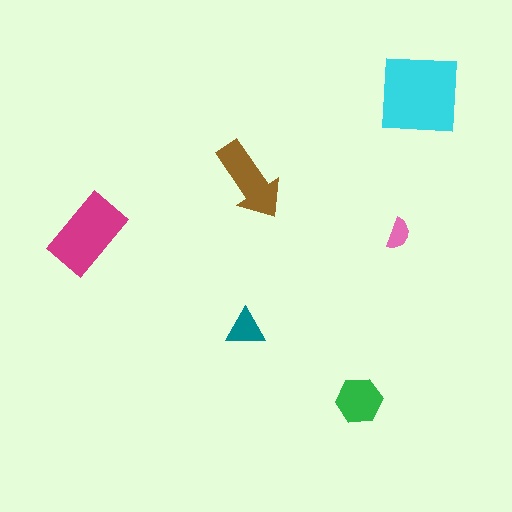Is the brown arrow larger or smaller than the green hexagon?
Larger.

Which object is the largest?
The cyan square.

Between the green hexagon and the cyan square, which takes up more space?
The cyan square.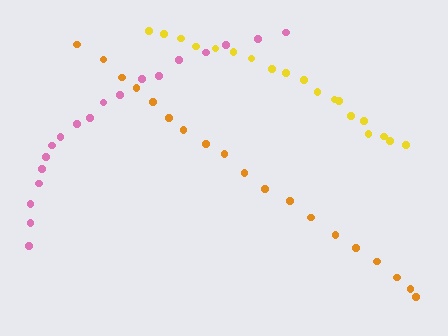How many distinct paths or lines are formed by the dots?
There are 3 distinct paths.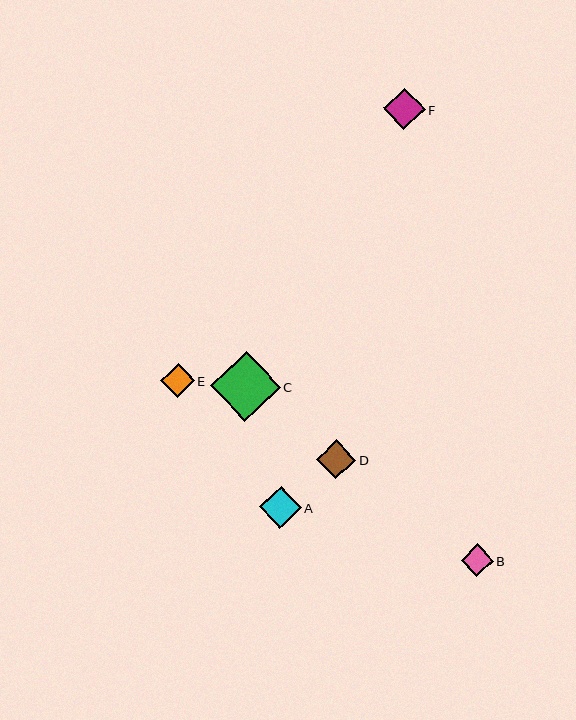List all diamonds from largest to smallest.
From largest to smallest: C, A, F, D, E, B.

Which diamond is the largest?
Diamond C is the largest with a size of approximately 69 pixels.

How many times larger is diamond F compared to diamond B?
Diamond F is approximately 1.3 times the size of diamond B.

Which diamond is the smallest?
Diamond B is the smallest with a size of approximately 32 pixels.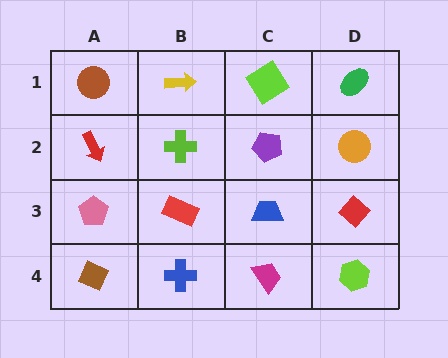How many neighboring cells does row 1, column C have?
3.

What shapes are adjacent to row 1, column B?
A lime cross (row 2, column B), a brown circle (row 1, column A), a lime diamond (row 1, column C).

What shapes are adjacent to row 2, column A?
A brown circle (row 1, column A), a pink pentagon (row 3, column A), a lime cross (row 2, column B).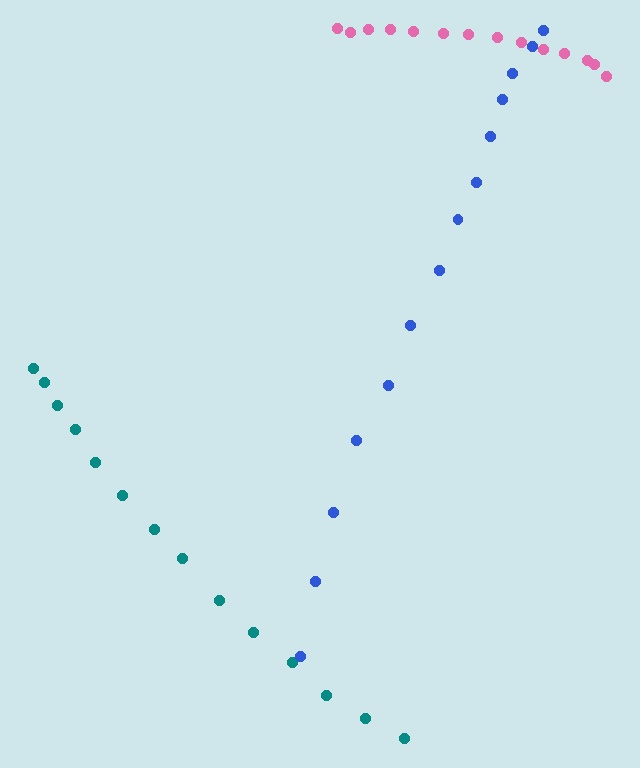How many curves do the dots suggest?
There are 3 distinct paths.